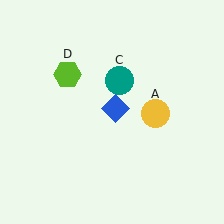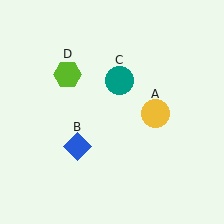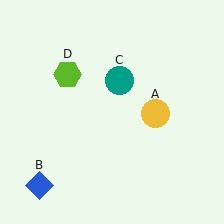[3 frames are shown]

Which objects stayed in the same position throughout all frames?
Yellow circle (object A) and teal circle (object C) and lime hexagon (object D) remained stationary.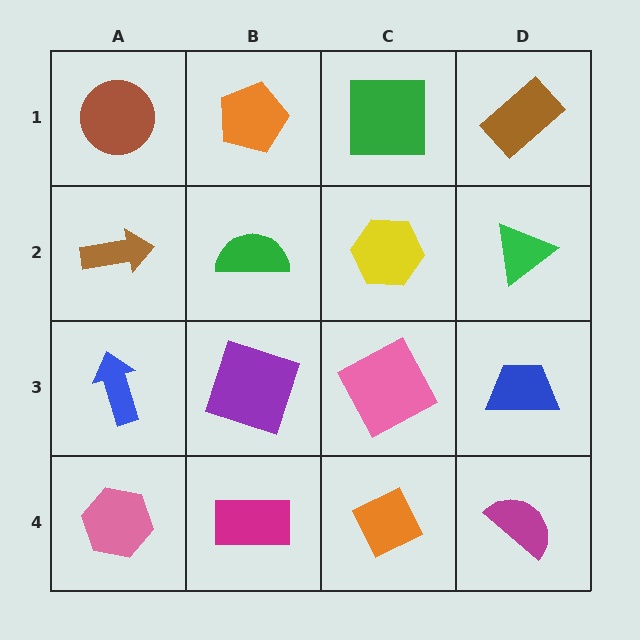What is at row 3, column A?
A blue arrow.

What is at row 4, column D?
A magenta semicircle.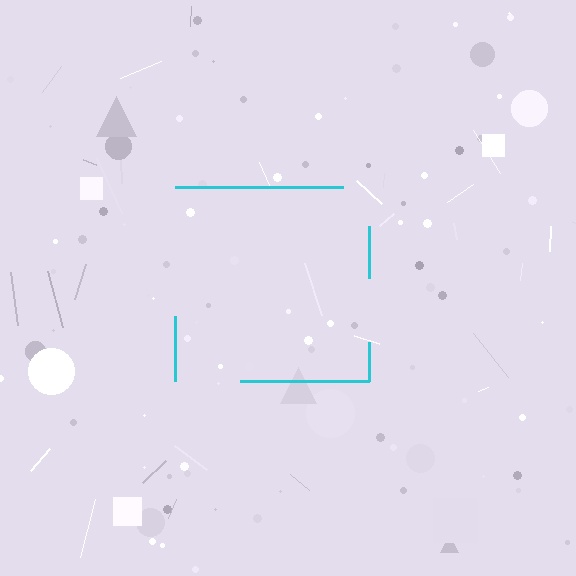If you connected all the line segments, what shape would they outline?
They would outline a square.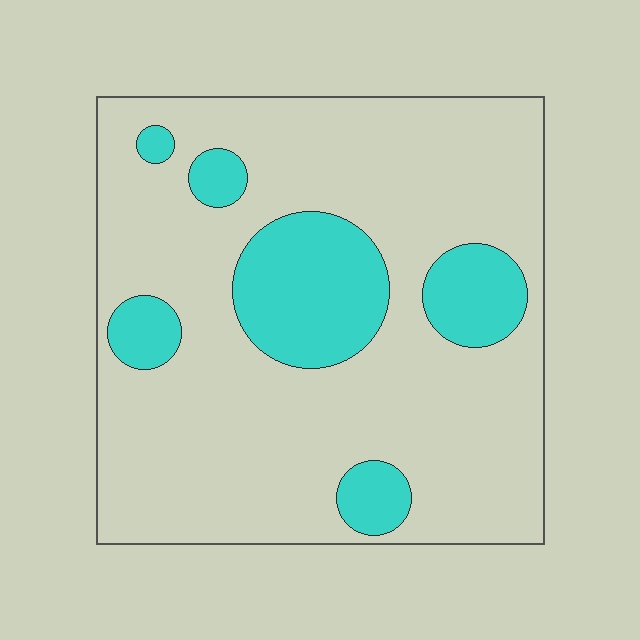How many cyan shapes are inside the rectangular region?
6.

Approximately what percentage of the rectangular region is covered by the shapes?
Approximately 20%.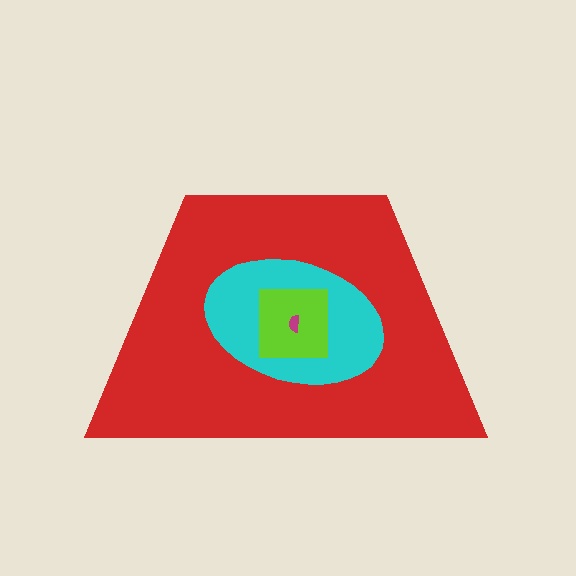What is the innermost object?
The magenta semicircle.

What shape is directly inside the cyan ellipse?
The lime square.